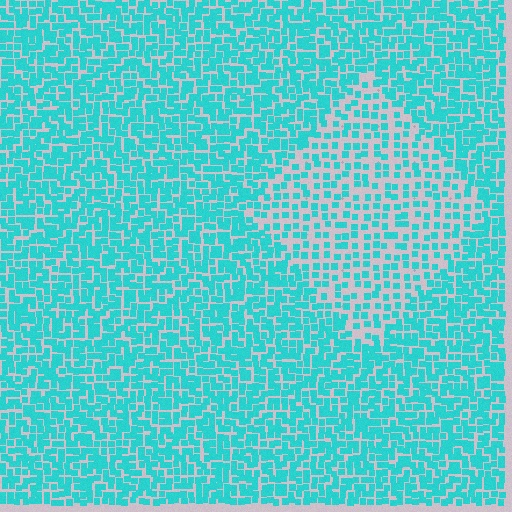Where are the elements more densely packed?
The elements are more densely packed outside the diamond boundary.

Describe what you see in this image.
The image contains small cyan elements arranged at two different densities. A diamond-shaped region is visible where the elements are less densely packed than the surrounding area.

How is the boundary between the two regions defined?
The boundary is defined by a change in element density (approximately 1.9x ratio). All elements are the same color, size, and shape.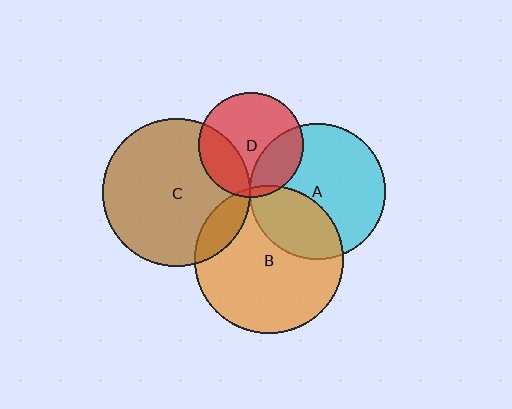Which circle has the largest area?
Circle B (orange).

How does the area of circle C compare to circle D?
Approximately 2.0 times.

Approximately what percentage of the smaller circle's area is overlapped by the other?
Approximately 30%.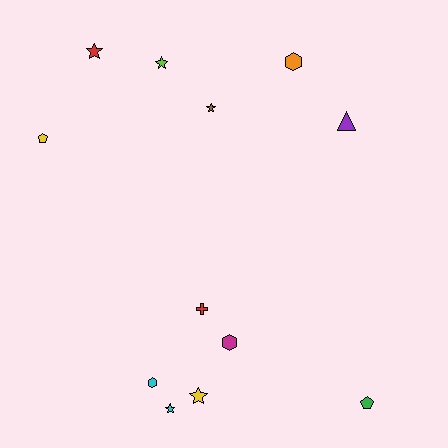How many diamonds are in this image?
There are no diamonds.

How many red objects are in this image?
There are 2 red objects.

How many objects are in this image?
There are 12 objects.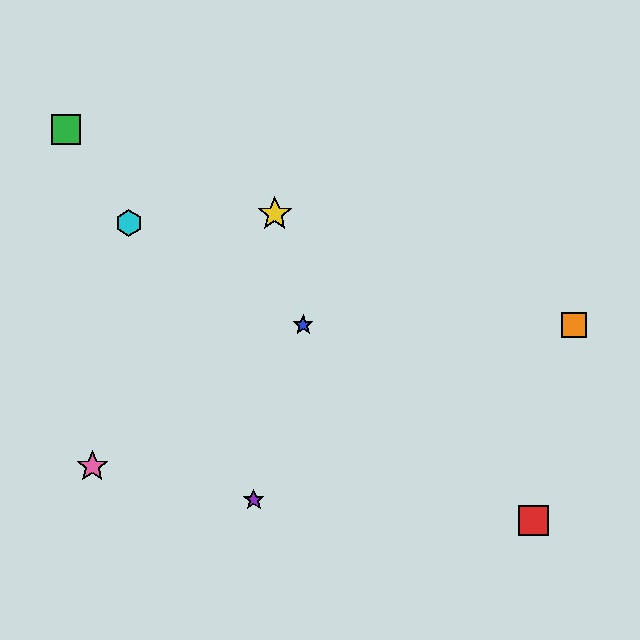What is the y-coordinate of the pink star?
The pink star is at y≈467.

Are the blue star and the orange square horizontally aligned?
Yes, both are at y≈325.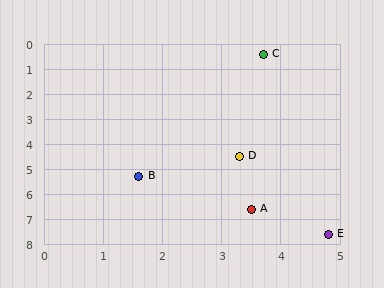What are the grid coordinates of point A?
Point A is at approximately (3.5, 6.6).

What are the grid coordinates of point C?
Point C is at approximately (3.7, 0.4).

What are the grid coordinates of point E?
Point E is at approximately (4.8, 7.6).